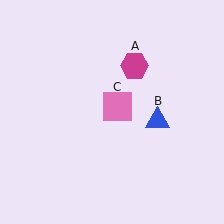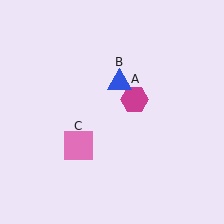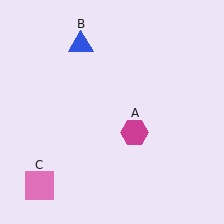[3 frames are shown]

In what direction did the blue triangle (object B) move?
The blue triangle (object B) moved up and to the left.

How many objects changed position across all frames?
3 objects changed position: magenta hexagon (object A), blue triangle (object B), pink square (object C).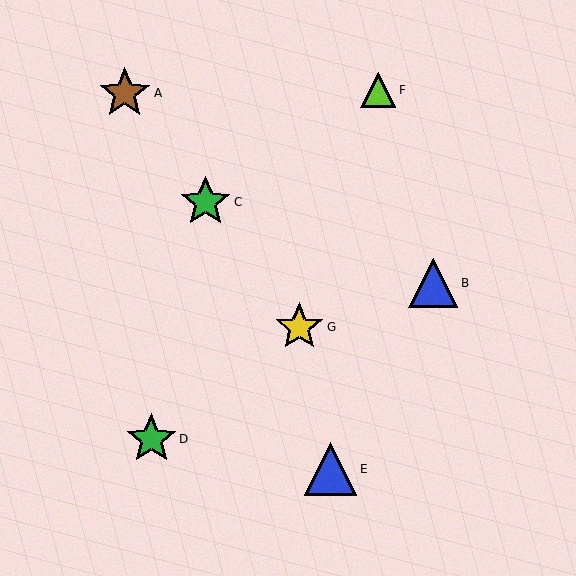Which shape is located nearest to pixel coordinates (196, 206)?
The green star (labeled C) at (205, 202) is nearest to that location.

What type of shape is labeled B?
Shape B is a blue triangle.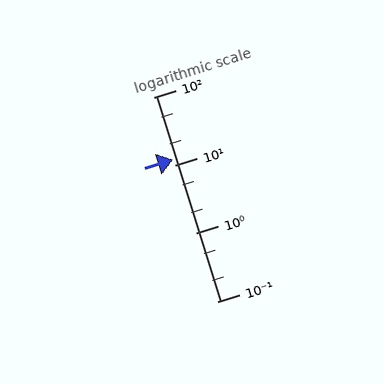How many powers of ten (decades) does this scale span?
The scale spans 3 decades, from 0.1 to 100.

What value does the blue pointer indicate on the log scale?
The pointer indicates approximately 12.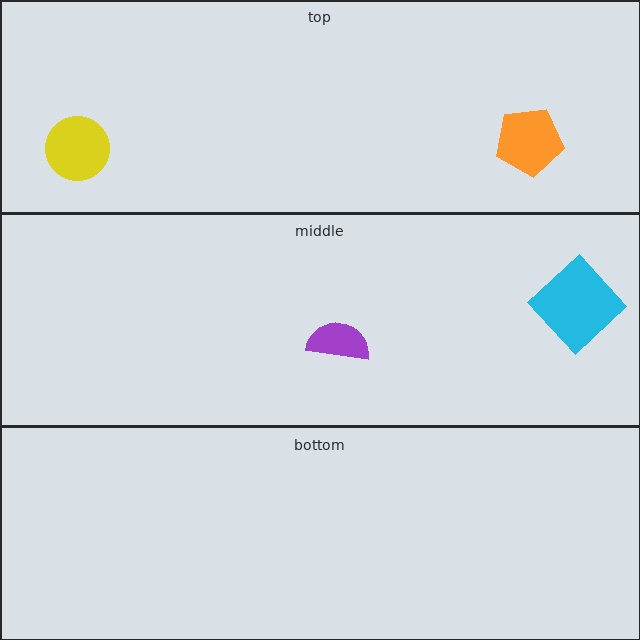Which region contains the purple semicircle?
The middle region.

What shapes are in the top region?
The yellow circle, the orange pentagon.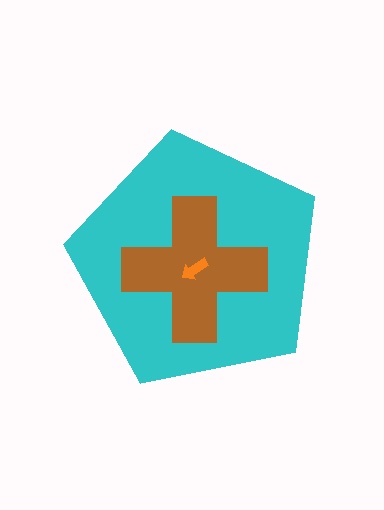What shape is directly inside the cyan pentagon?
The brown cross.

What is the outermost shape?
The cyan pentagon.